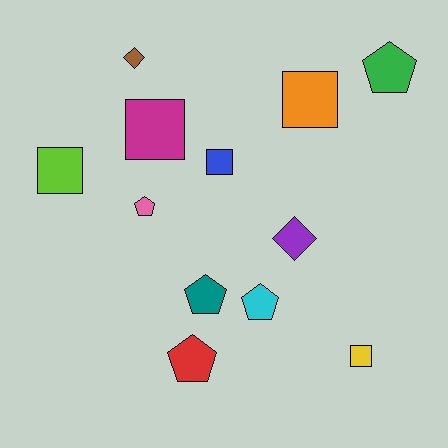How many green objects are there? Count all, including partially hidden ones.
There is 1 green object.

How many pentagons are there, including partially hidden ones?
There are 5 pentagons.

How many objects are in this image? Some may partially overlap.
There are 12 objects.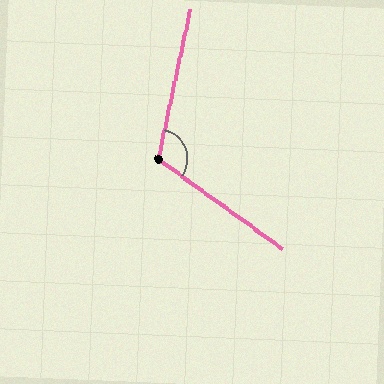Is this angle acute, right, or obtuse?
It is obtuse.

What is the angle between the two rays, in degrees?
Approximately 114 degrees.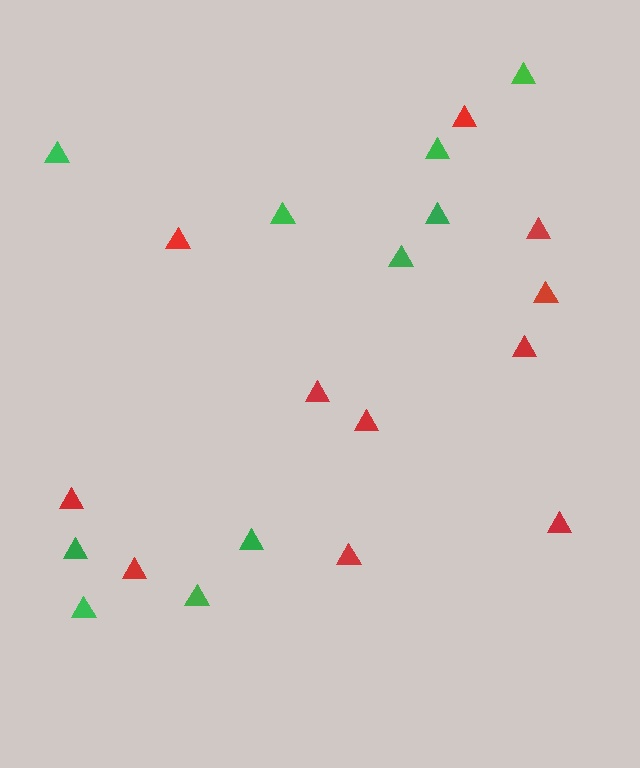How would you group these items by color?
There are 2 groups: one group of red triangles (11) and one group of green triangles (10).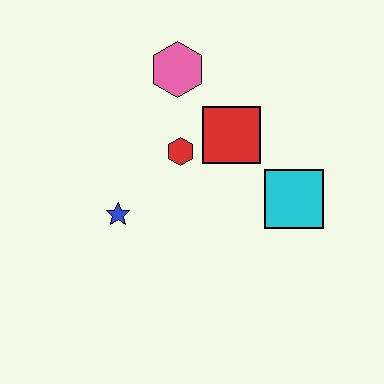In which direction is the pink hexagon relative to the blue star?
The pink hexagon is above the blue star.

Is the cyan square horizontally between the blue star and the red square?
No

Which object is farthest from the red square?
The blue star is farthest from the red square.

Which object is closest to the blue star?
The red hexagon is closest to the blue star.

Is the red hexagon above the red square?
No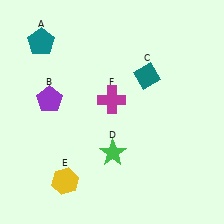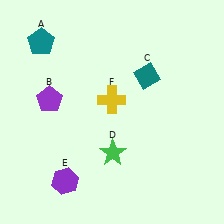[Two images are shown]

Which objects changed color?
E changed from yellow to purple. F changed from magenta to yellow.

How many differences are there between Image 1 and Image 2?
There are 2 differences between the two images.